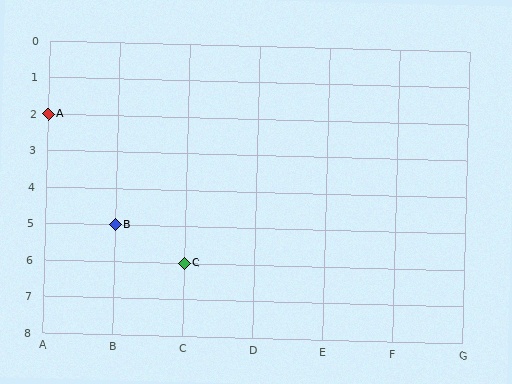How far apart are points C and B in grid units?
Points C and B are 1 column and 1 row apart (about 1.4 grid units diagonally).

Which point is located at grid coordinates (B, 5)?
Point B is at (B, 5).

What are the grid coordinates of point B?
Point B is at grid coordinates (B, 5).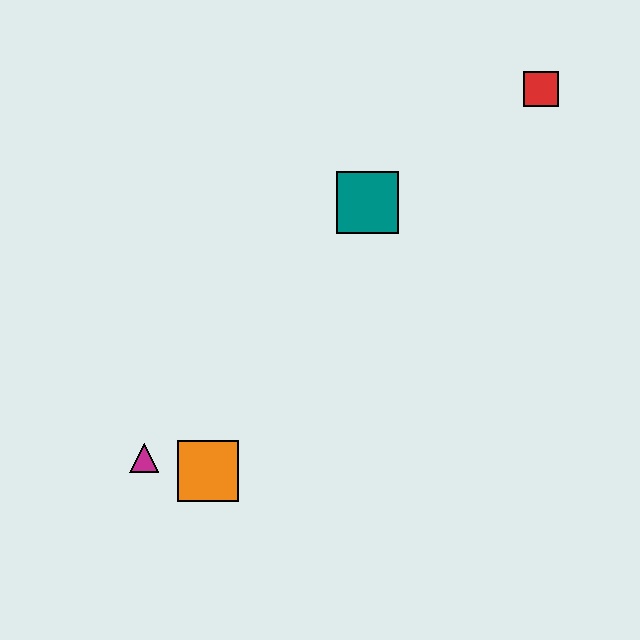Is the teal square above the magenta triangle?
Yes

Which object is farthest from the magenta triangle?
The red square is farthest from the magenta triangle.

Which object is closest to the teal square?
The red square is closest to the teal square.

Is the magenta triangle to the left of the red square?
Yes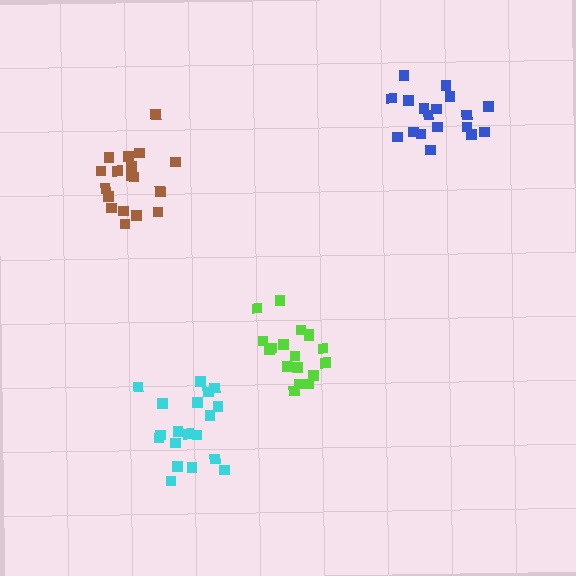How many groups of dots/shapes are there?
There are 4 groups.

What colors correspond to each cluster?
The clusters are colored: brown, blue, lime, cyan.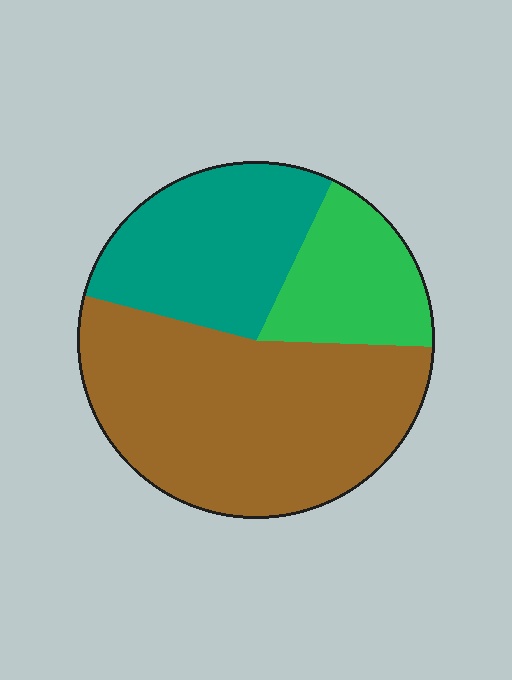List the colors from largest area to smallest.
From largest to smallest: brown, teal, green.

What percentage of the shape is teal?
Teal covers about 30% of the shape.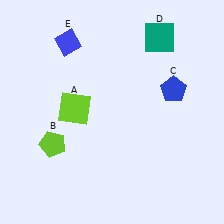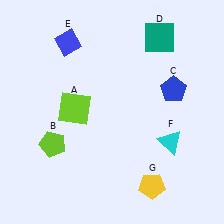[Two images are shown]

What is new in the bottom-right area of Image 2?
A cyan triangle (F) was added in the bottom-right area of Image 2.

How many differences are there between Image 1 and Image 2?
There are 2 differences between the two images.